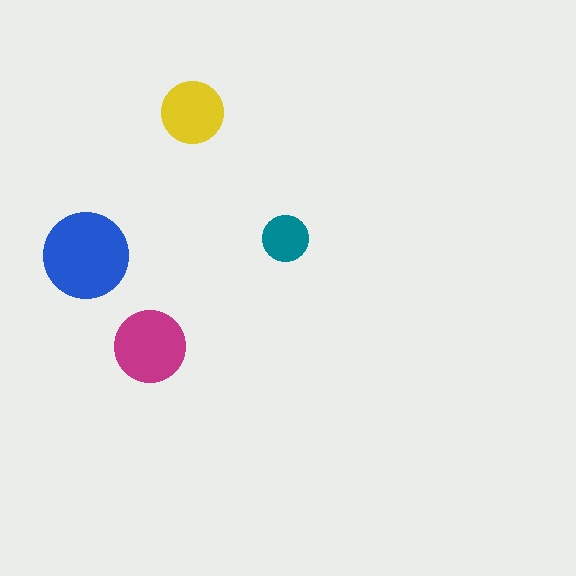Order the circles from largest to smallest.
the blue one, the magenta one, the yellow one, the teal one.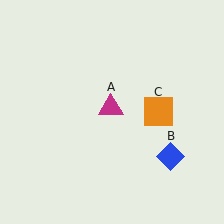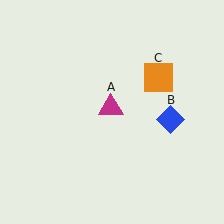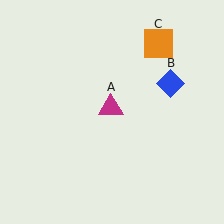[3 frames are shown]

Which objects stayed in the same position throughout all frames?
Magenta triangle (object A) remained stationary.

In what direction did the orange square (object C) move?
The orange square (object C) moved up.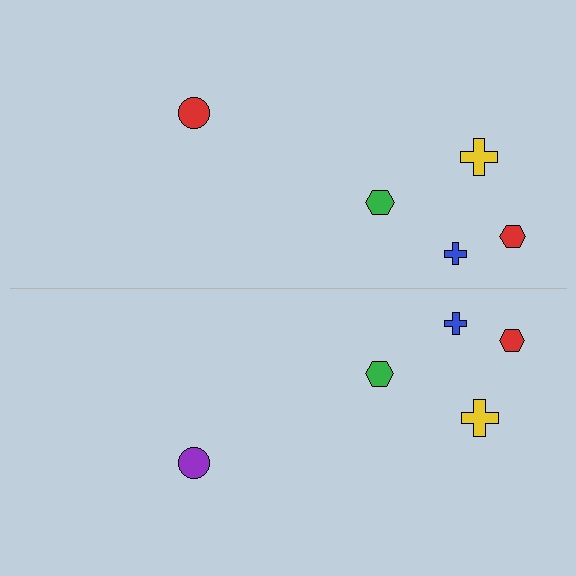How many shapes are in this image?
There are 10 shapes in this image.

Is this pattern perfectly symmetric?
No, the pattern is not perfectly symmetric. The purple circle on the bottom side breaks the symmetry — its mirror counterpart is red.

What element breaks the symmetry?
The purple circle on the bottom side breaks the symmetry — its mirror counterpart is red.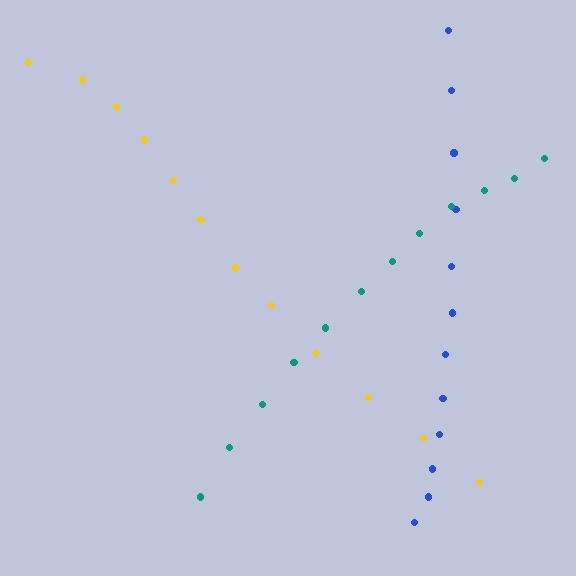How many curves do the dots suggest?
There are 3 distinct paths.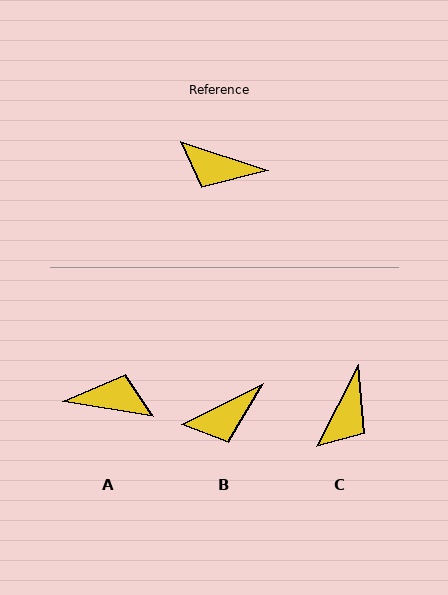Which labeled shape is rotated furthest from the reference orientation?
A, about 171 degrees away.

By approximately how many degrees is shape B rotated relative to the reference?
Approximately 45 degrees counter-clockwise.